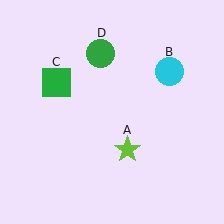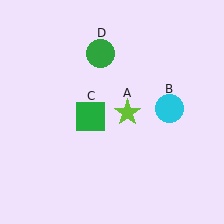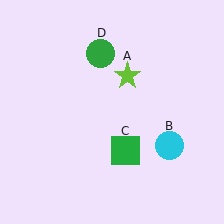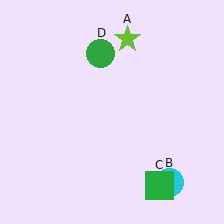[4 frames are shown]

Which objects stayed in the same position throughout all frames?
Green circle (object D) remained stationary.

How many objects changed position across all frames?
3 objects changed position: lime star (object A), cyan circle (object B), green square (object C).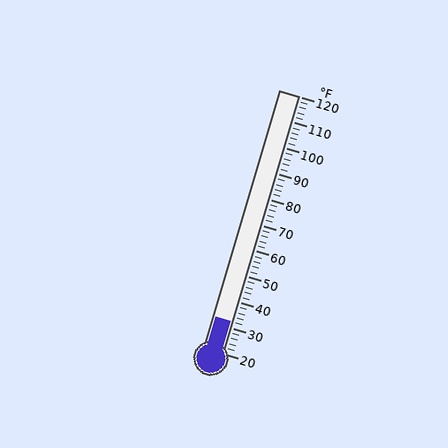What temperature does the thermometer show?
The thermometer shows approximately 32°F.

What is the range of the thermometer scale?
The thermometer scale ranges from 20°F to 120°F.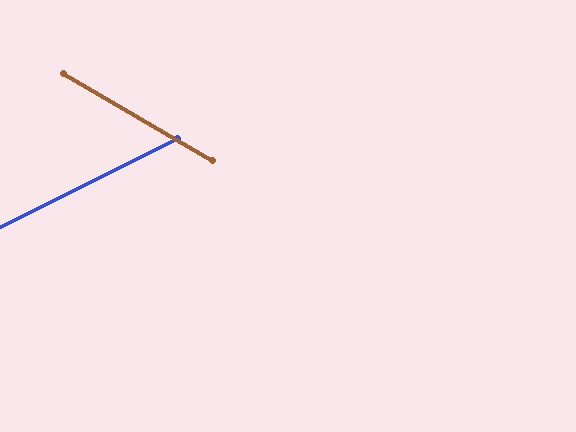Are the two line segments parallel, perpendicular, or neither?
Neither parallel nor perpendicular — they differ by about 57°.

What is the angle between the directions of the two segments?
Approximately 57 degrees.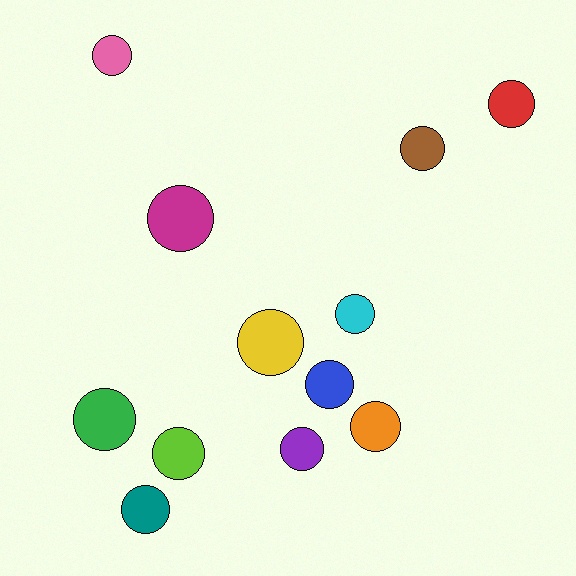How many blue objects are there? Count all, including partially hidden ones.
There is 1 blue object.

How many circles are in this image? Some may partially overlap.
There are 12 circles.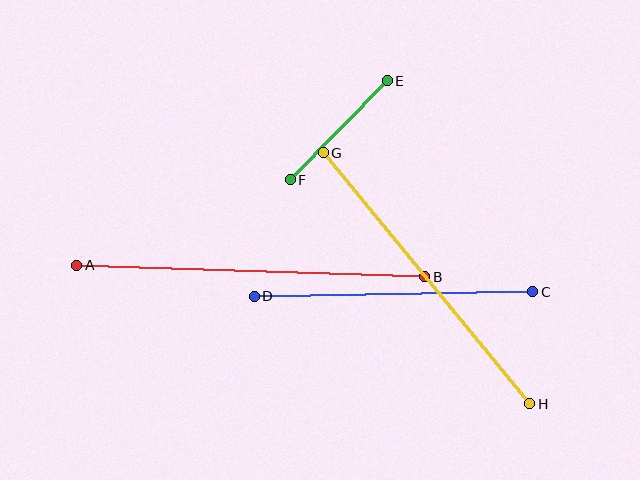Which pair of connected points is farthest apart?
Points A and B are farthest apart.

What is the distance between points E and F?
The distance is approximately 138 pixels.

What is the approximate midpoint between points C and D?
The midpoint is at approximately (394, 294) pixels.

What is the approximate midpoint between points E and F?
The midpoint is at approximately (339, 130) pixels.